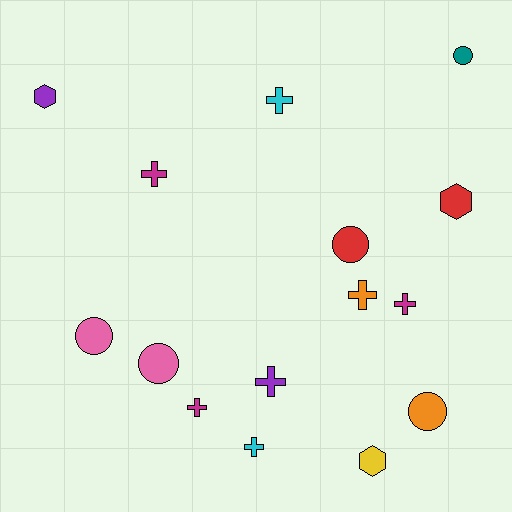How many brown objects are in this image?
There are no brown objects.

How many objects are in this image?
There are 15 objects.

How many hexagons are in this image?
There are 3 hexagons.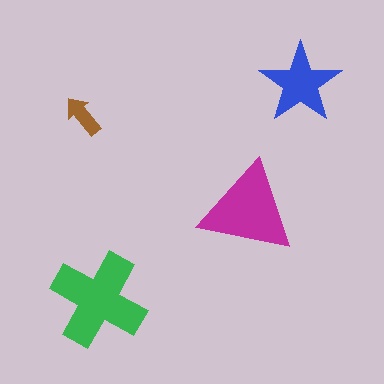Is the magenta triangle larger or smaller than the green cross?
Smaller.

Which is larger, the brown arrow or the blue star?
The blue star.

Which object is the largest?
The green cross.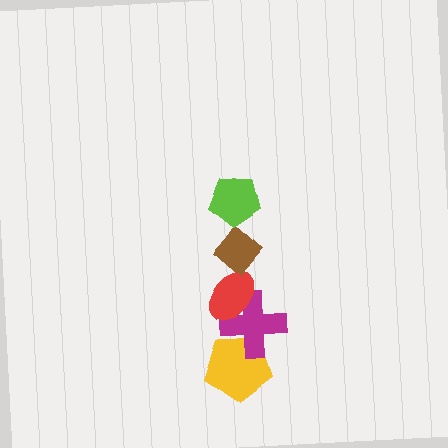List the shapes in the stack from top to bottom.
From top to bottom: the lime pentagon, the brown diamond, the red ellipse, the magenta cross, the yellow pentagon.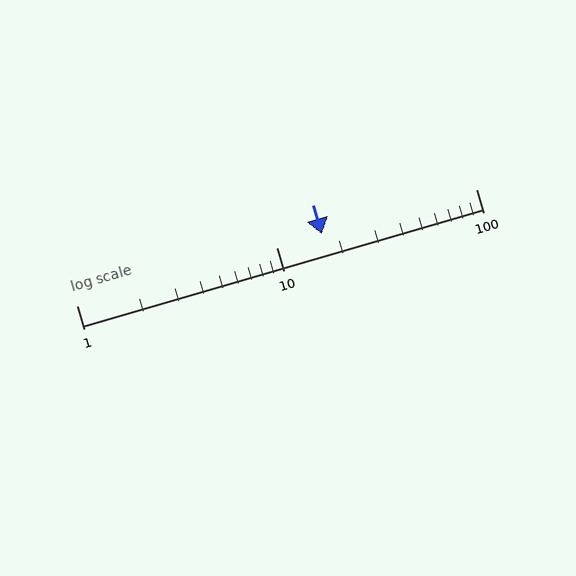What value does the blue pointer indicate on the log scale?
The pointer indicates approximately 17.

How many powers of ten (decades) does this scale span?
The scale spans 2 decades, from 1 to 100.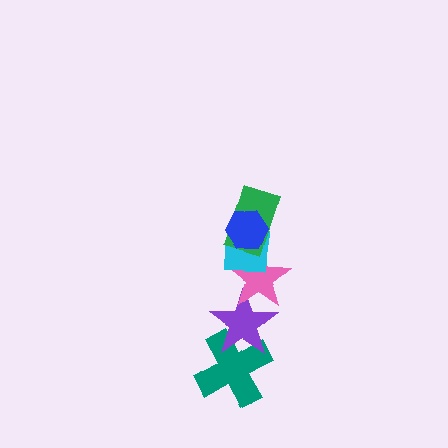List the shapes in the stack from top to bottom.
From top to bottom: the blue hexagon, the green rectangle, the cyan square, the pink star, the purple star, the teal cross.